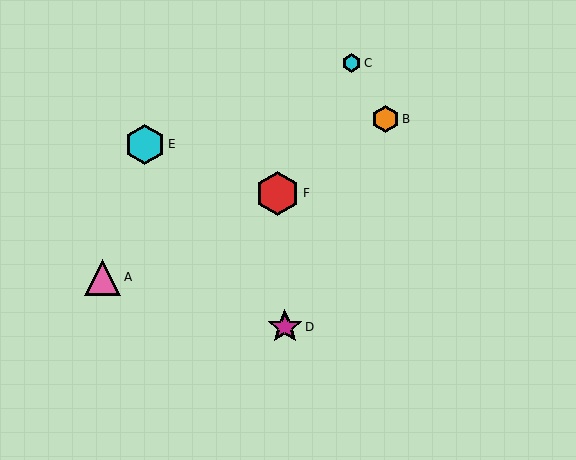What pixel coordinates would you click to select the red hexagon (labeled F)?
Click at (278, 193) to select the red hexagon F.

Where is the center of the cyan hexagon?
The center of the cyan hexagon is at (145, 144).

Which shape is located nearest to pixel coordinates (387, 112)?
The orange hexagon (labeled B) at (385, 119) is nearest to that location.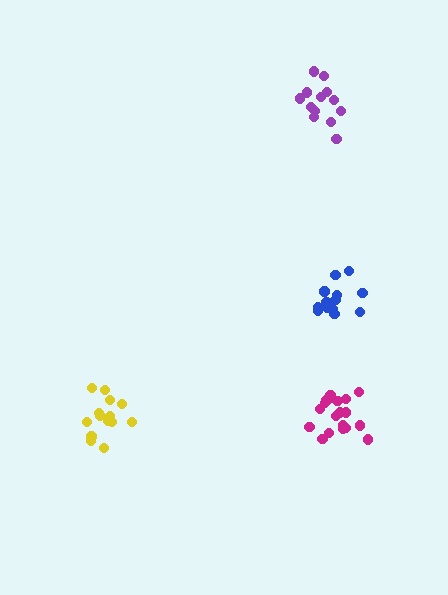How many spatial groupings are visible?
There are 4 spatial groupings.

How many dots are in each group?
Group 1: 15 dots, Group 2: 13 dots, Group 3: 13 dots, Group 4: 18 dots (59 total).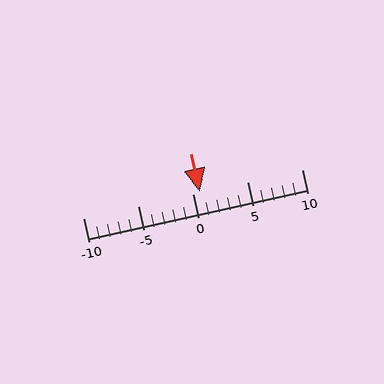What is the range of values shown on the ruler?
The ruler shows values from -10 to 10.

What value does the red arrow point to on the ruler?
The red arrow points to approximately 1.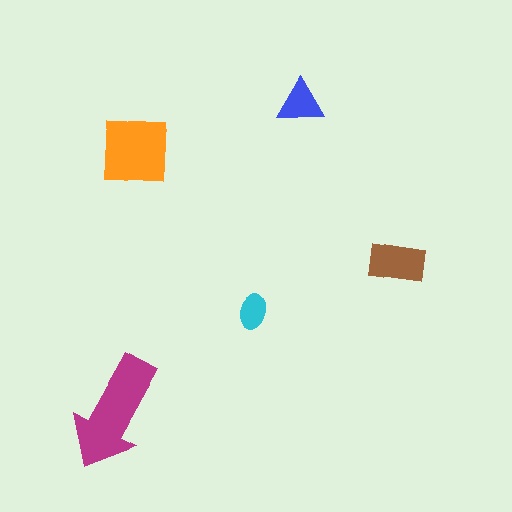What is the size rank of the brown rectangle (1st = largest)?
3rd.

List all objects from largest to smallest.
The magenta arrow, the orange square, the brown rectangle, the blue triangle, the cyan ellipse.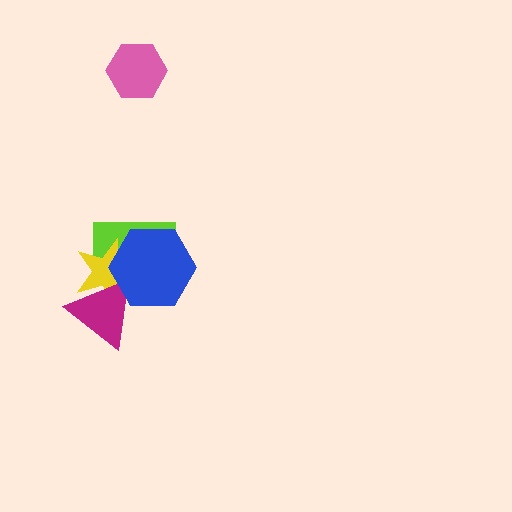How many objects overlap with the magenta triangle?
3 objects overlap with the magenta triangle.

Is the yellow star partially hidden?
Yes, it is partially covered by another shape.